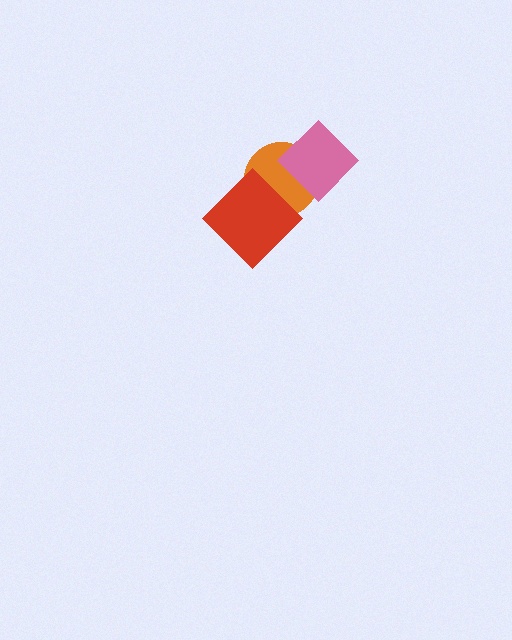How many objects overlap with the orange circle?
2 objects overlap with the orange circle.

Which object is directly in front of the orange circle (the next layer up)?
The pink diamond is directly in front of the orange circle.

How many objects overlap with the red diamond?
1 object overlaps with the red diamond.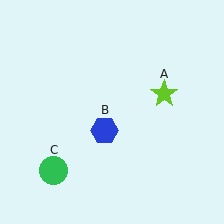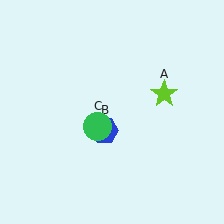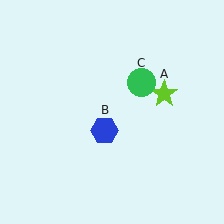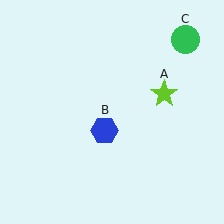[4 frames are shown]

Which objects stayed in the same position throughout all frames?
Lime star (object A) and blue hexagon (object B) remained stationary.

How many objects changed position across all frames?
1 object changed position: green circle (object C).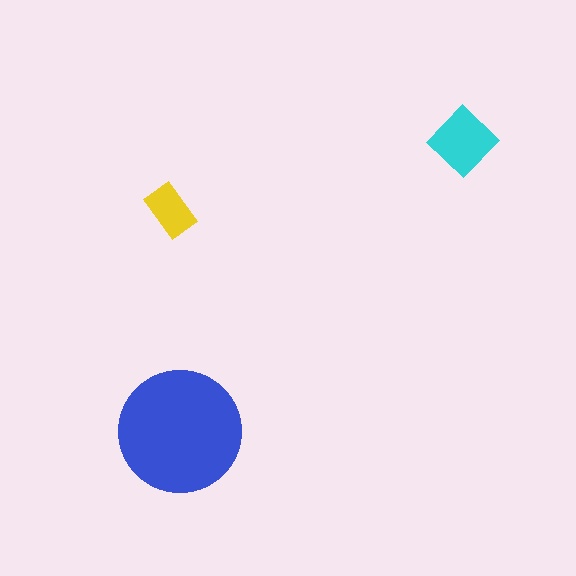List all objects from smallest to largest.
The yellow rectangle, the cyan diamond, the blue circle.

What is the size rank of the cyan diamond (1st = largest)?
2nd.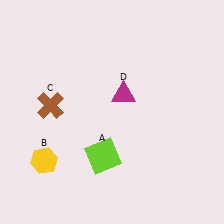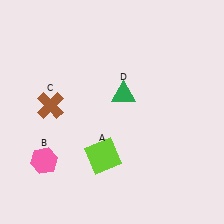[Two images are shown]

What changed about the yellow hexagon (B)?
In Image 1, B is yellow. In Image 2, it changed to pink.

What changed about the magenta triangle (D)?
In Image 1, D is magenta. In Image 2, it changed to green.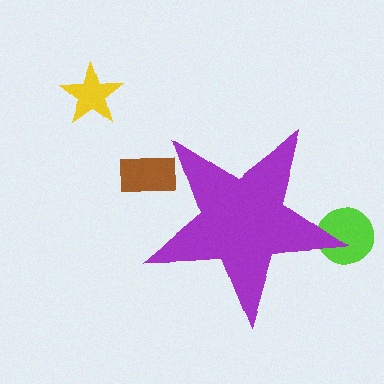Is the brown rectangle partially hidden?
Yes, the brown rectangle is partially hidden behind the purple star.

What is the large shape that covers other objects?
A purple star.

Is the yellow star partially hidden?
No, the yellow star is fully visible.